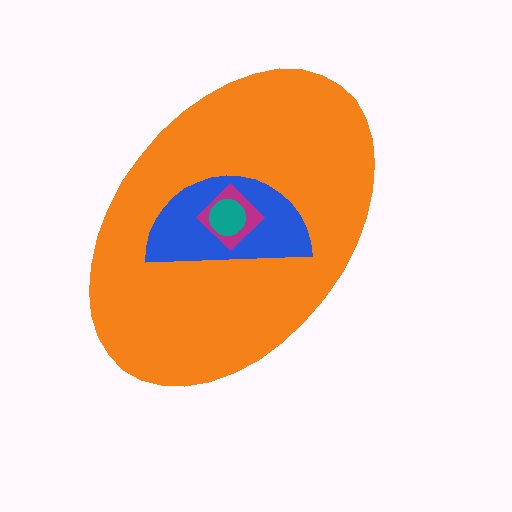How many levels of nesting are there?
4.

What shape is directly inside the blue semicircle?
The magenta diamond.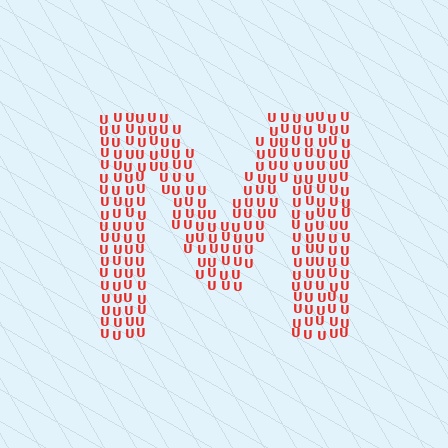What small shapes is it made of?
It is made of small letter U's.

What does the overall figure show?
The overall figure shows the letter M.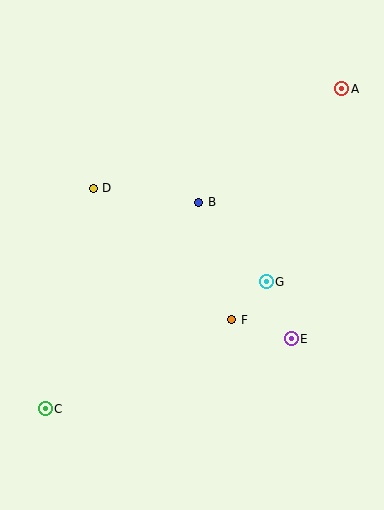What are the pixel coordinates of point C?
Point C is at (45, 409).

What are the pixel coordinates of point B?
Point B is at (199, 202).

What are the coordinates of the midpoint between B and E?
The midpoint between B and E is at (245, 270).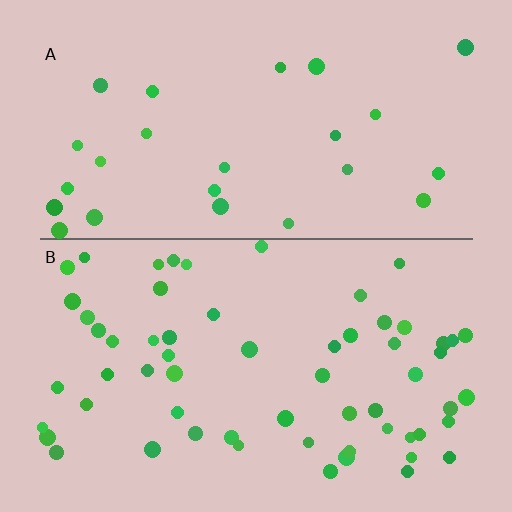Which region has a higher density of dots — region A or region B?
B (the bottom).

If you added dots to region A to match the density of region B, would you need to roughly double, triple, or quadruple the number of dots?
Approximately double.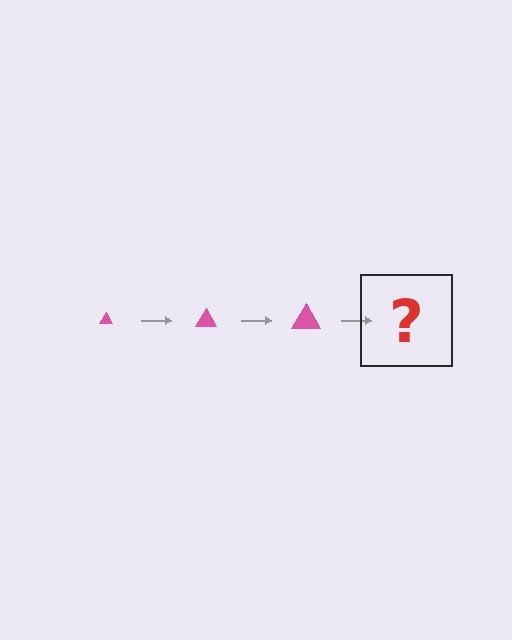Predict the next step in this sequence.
The next step is a pink triangle, larger than the previous one.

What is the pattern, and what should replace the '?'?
The pattern is that the triangle gets progressively larger each step. The '?' should be a pink triangle, larger than the previous one.